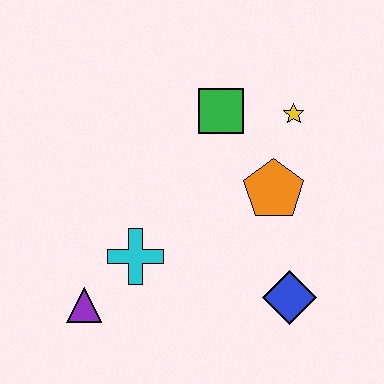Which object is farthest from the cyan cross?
The yellow star is farthest from the cyan cross.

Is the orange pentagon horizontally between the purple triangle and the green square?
No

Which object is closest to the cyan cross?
The purple triangle is closest to the cyan cross.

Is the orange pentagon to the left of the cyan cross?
No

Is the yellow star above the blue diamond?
Yes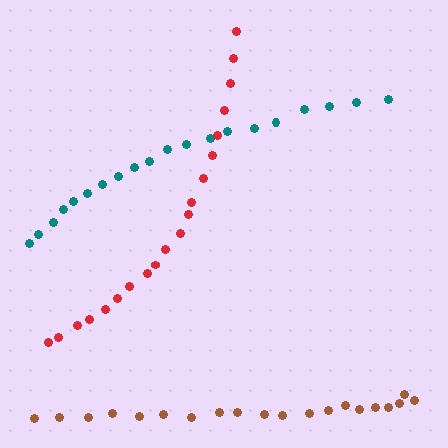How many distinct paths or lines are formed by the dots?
There are 3 distinct paths.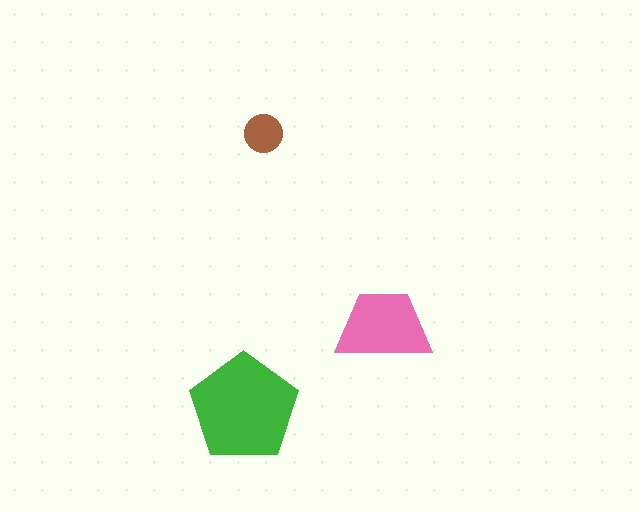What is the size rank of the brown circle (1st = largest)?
3rd.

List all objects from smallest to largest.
The brown circle, the pink trapezoid, the green pentagon.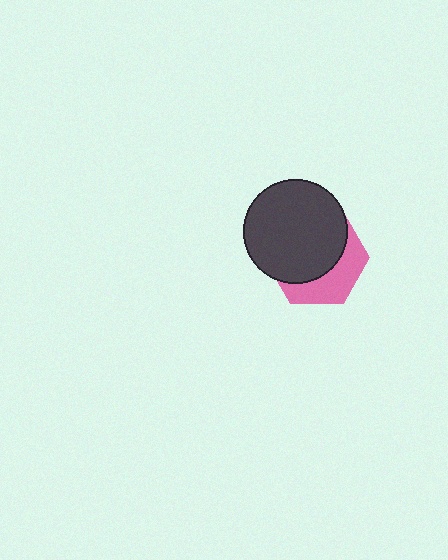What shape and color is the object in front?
The object in front is a dark gray circle.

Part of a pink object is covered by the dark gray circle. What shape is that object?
It is a hexagon.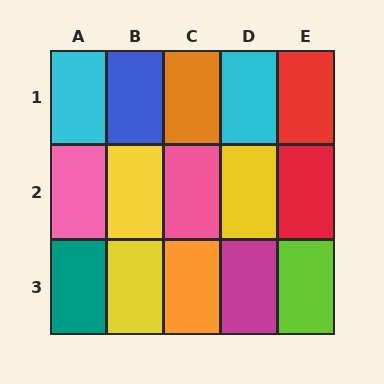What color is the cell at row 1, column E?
Red.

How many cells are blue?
1 cell is blue.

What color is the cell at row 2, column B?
Yellow.